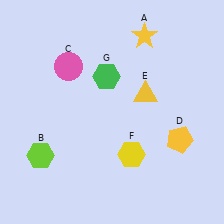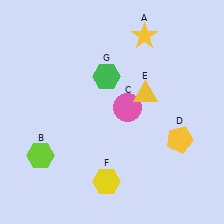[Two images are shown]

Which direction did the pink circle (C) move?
The pink circle (C) moved right.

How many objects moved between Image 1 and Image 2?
2 objects moved between the two images.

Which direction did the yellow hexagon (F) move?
The yellow hexagon (F) moved down.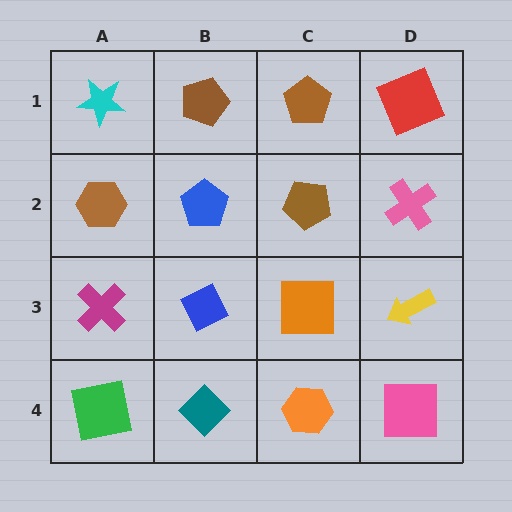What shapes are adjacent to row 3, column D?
A pink cross (row 2, column D), a pink square (row 4, column D), an orange square (row 3, column C).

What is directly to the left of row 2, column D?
A brown pentagon.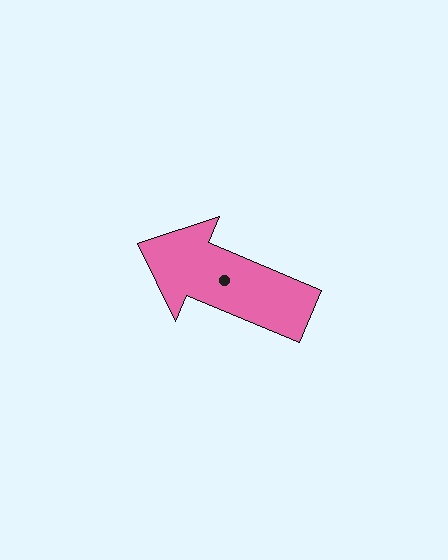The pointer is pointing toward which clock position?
Roughly 10 o'clock.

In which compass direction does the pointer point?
Northwest.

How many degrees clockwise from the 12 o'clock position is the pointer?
Approximately 293 degrees.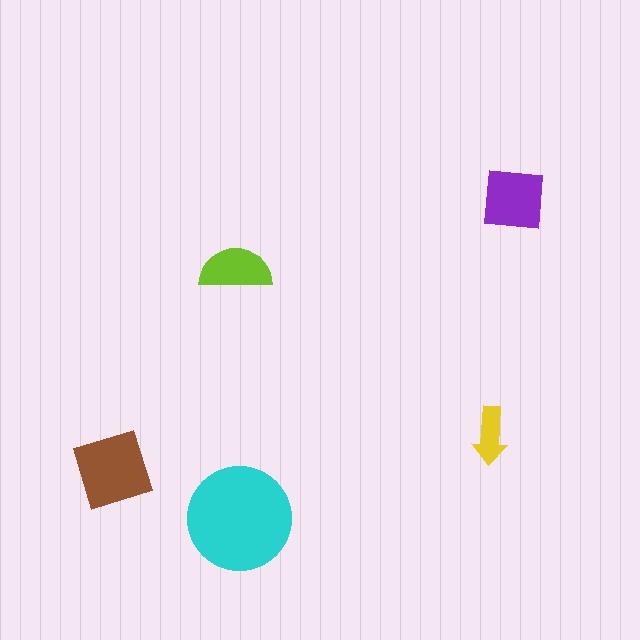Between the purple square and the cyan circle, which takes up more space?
The cyan circle.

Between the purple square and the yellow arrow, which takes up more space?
The purple square.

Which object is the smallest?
The yellow arrow.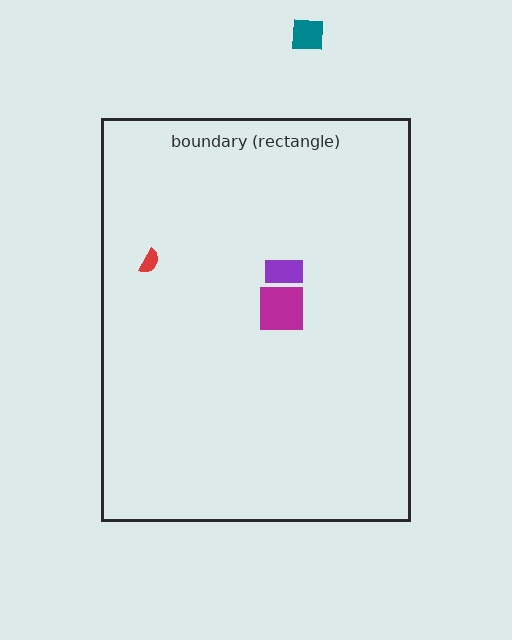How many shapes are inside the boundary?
3 inside, 1 outside.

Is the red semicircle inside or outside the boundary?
Inside.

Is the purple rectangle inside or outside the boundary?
Inside.